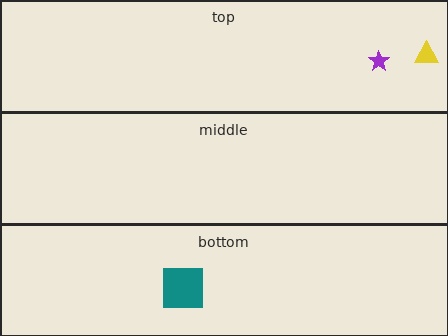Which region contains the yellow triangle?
The top region.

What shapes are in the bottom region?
The teal square.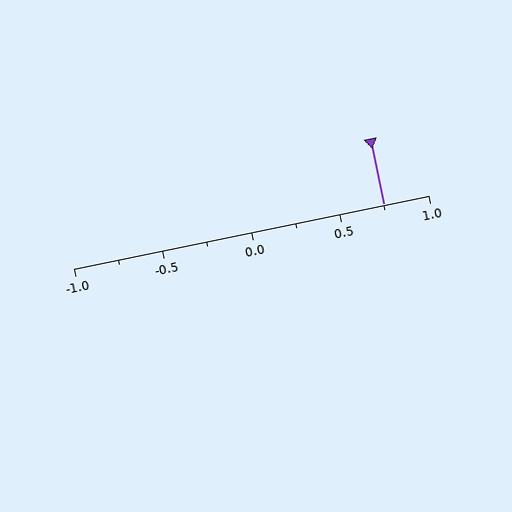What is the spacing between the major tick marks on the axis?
The major ticks are spaced 0.5 apart.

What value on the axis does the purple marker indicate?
The marker indicates approximately 0.75.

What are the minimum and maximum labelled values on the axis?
The axis runs from -1.0 to 1.0.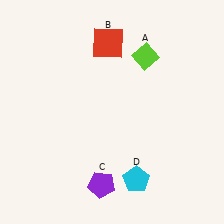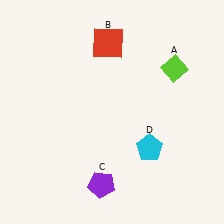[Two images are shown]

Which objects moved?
The objects that moved are: the lime diamond (A), the cyan pentagon (D).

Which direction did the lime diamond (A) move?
The lime diamond (A) moved right.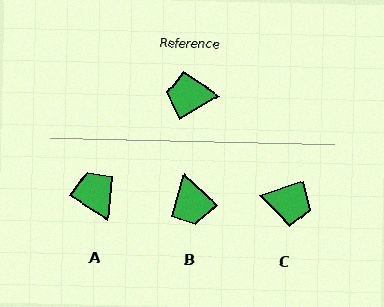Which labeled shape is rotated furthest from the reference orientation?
C, about 167 degrees away.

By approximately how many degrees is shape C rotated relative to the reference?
Approximately 167 degrees counter-clockwise.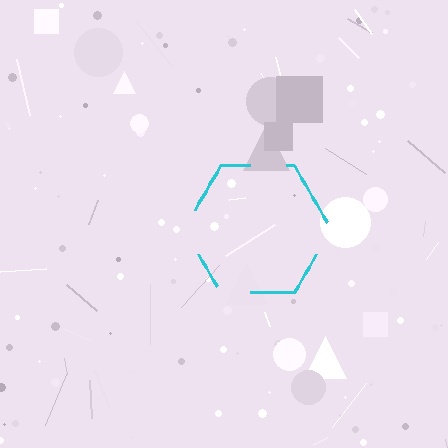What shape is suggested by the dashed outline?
The dashed outline suggests a hexagon.